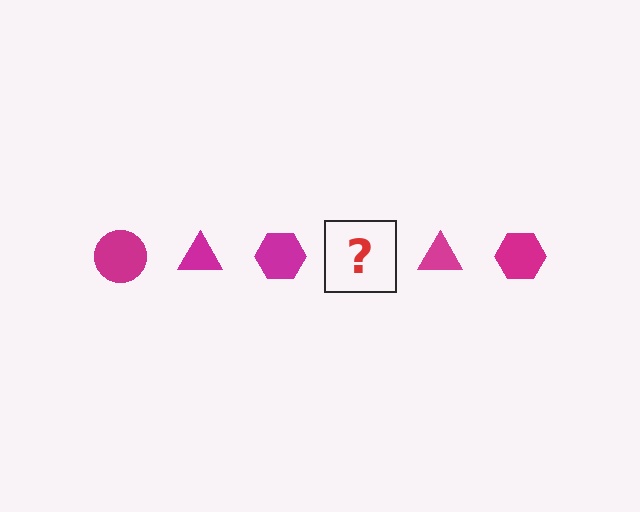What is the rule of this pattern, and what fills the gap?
The rule is that the pattern cycles through circle, triangle, hexagon shapes in magenta. The gap should be filled with a magenta circle.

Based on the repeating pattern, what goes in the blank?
The blank should be a magenta circle.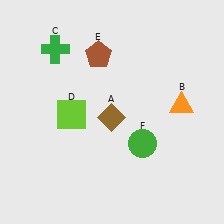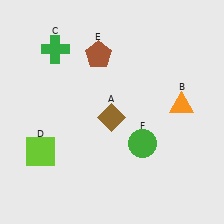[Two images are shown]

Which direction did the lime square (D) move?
The lime square (D) moved down.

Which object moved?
The lime square (D) moved down.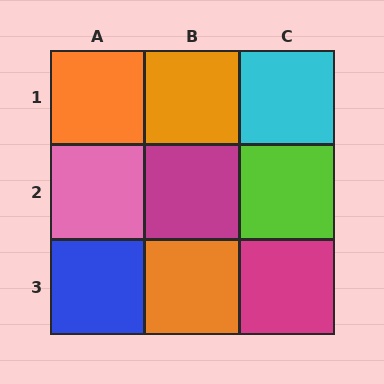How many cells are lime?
1 cell is lime.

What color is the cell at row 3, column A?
Blue.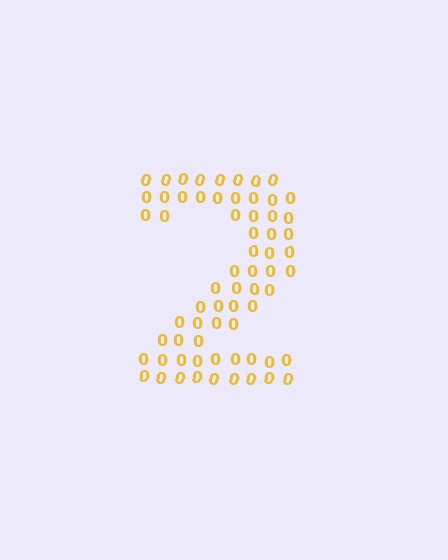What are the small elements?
The small elements are digit 0's.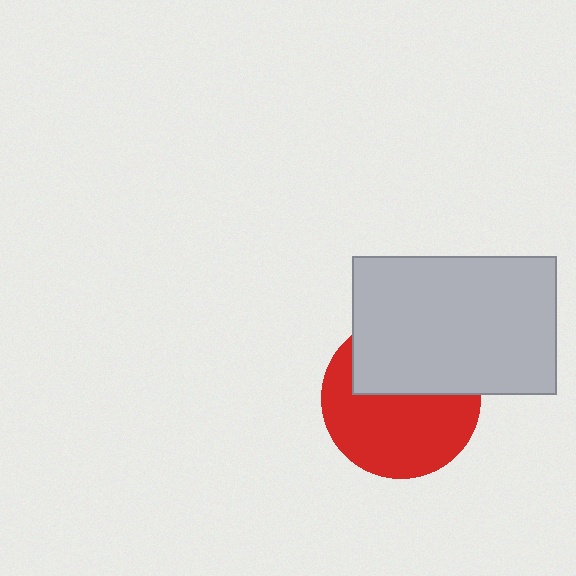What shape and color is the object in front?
The object in front is a light gray rectangle.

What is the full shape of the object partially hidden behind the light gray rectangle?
The partially hidden object is a red circle.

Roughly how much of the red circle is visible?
About half of it is visible (roughly 59%).